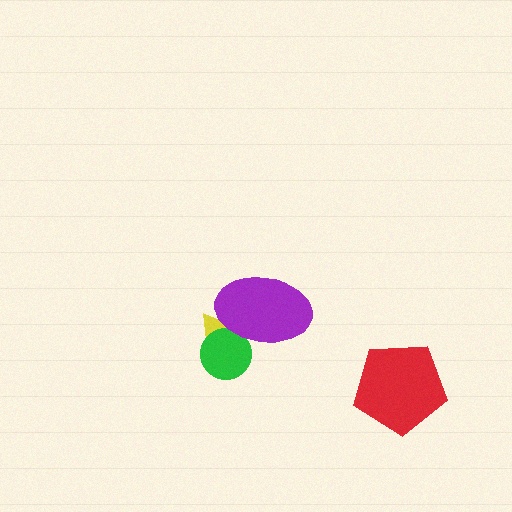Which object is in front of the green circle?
The purple ellipse is in front of the green circle.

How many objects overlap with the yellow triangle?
2 objects overlap with the yellow triangle.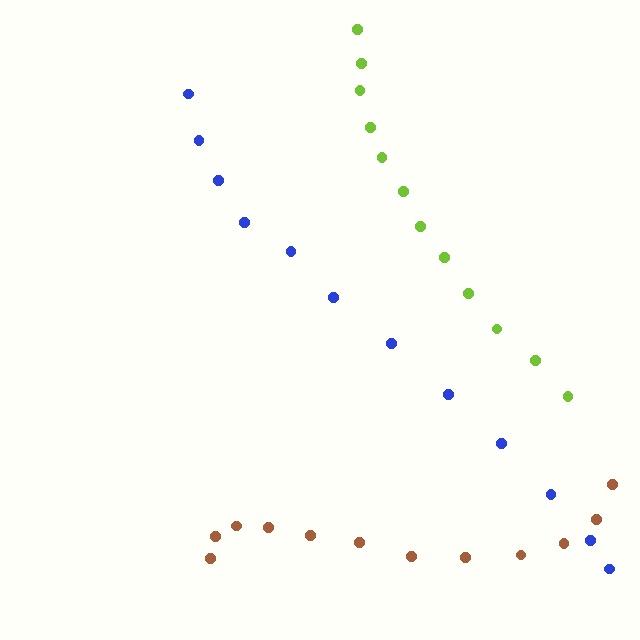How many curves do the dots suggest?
There are 3 distinct paths.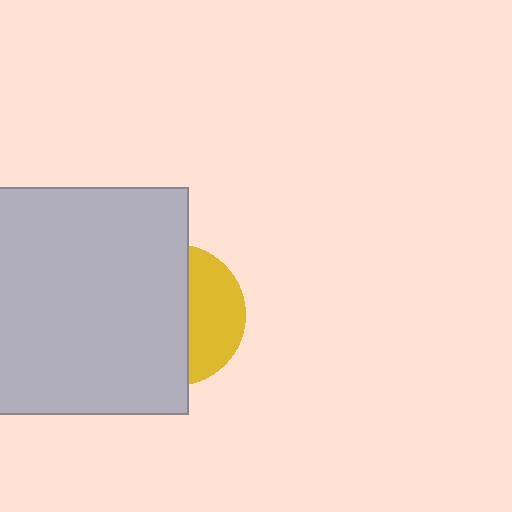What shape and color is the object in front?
The object in front is a light gray rectangle.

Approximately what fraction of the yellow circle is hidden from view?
Roughly 63% of the yellow circle is hidden behind the light gray rectangle.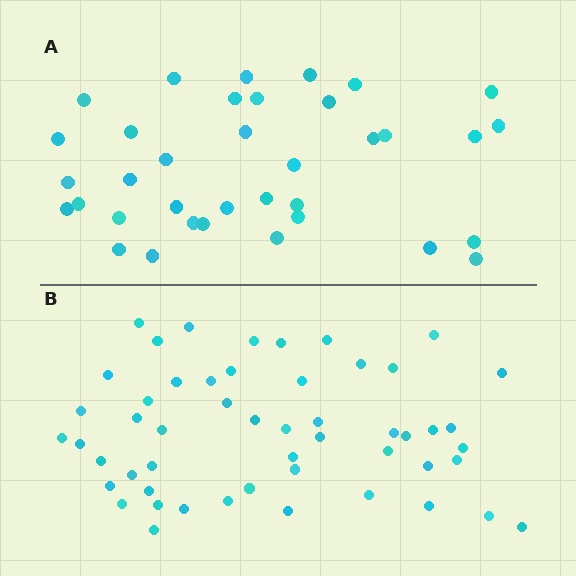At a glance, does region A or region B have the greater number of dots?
Region B (the bottom region) has more dots.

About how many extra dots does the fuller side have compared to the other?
Region B has approximately 15 more dots than region A.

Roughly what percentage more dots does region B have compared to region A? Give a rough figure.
About 45% more.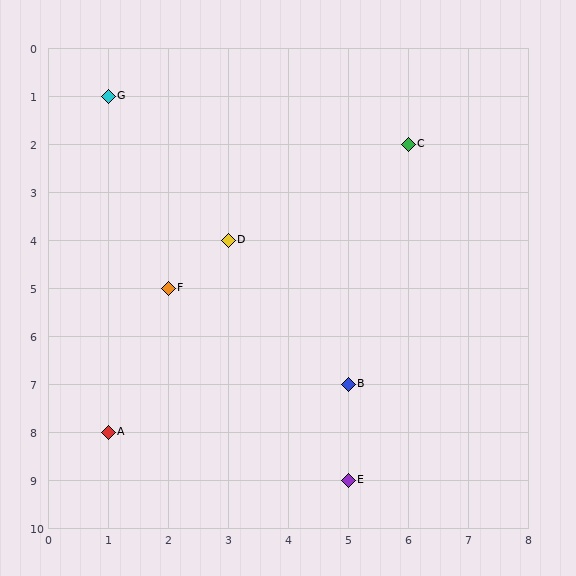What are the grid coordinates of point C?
Point C is at grid coordinates (6, 2).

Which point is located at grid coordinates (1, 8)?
Point A is at (1, 8).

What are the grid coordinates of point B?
Point B is at grid coordinates (5, 7).